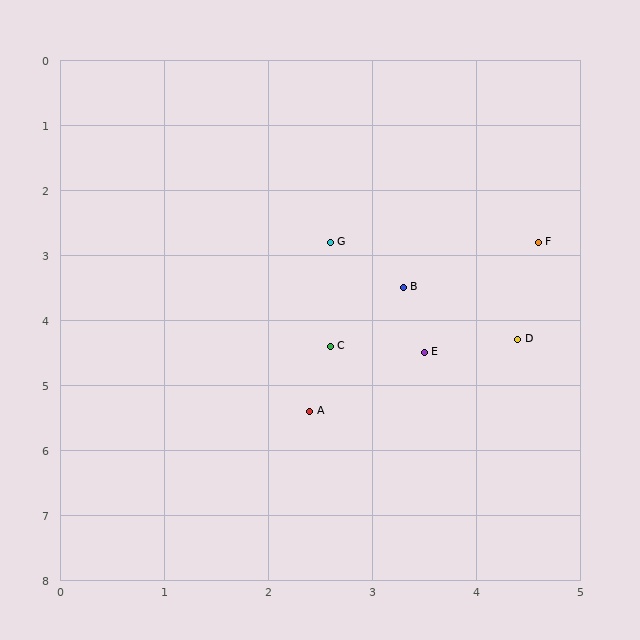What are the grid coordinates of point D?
Point D is at approximately (4.4, 4.3).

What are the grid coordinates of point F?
Point F is at approximately (4.6, 2.8).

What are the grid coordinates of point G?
Point G is at approximately (2.6, 2.8).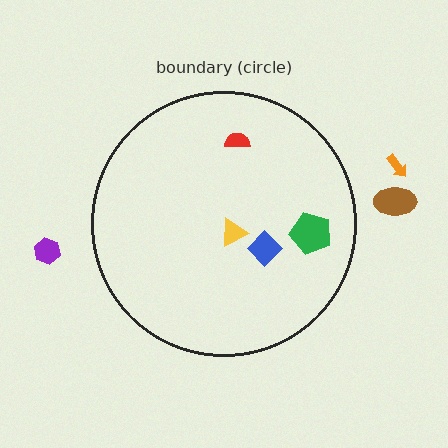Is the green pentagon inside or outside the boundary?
Inside.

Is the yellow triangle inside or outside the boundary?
Inside.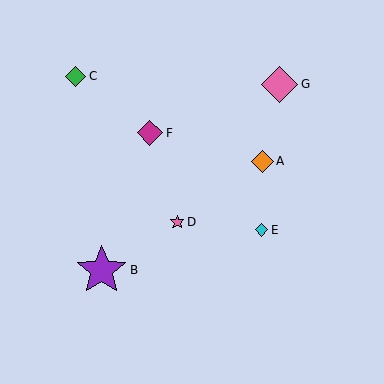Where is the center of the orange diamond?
The center of the orange diamond is at (262, 161).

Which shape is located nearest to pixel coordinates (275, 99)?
The pink diamond (labeled G) at (280, 84) is nearest to that location.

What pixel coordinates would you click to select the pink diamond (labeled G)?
Click at (280, 84) to select the pink diamond G.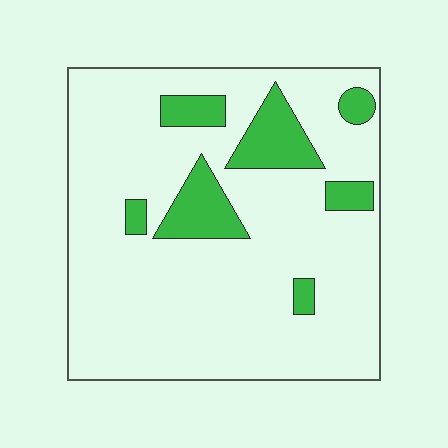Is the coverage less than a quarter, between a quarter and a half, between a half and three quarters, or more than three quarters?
Less than a quarter.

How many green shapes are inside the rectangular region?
7.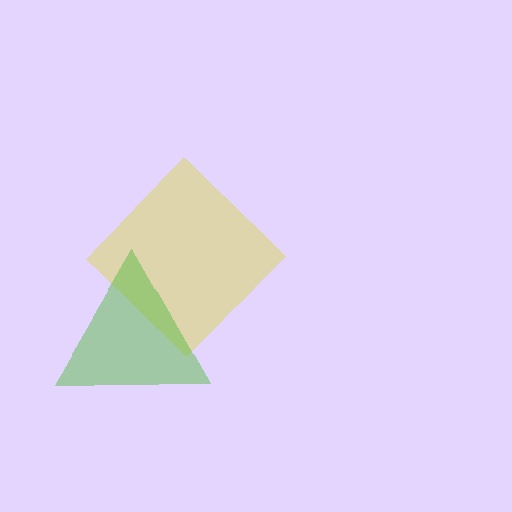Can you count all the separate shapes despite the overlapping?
Yes, there are 2 separate shapes.